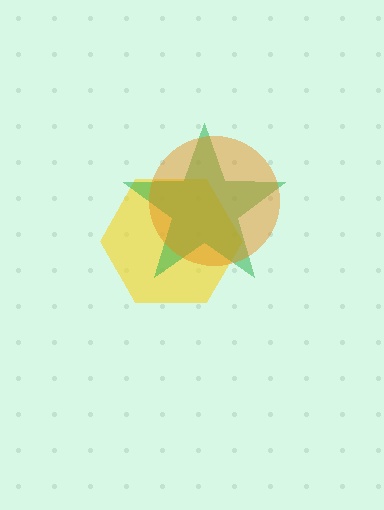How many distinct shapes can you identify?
There are 3 distinct shapes: a yellow hexagon, a green star, an orange circle.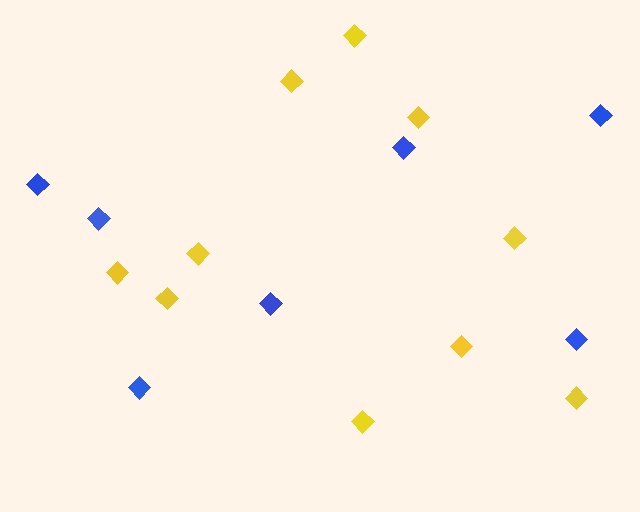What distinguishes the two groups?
There are 2 groups: one group of blue diamonds (7) and one group of yellow diamonds (10).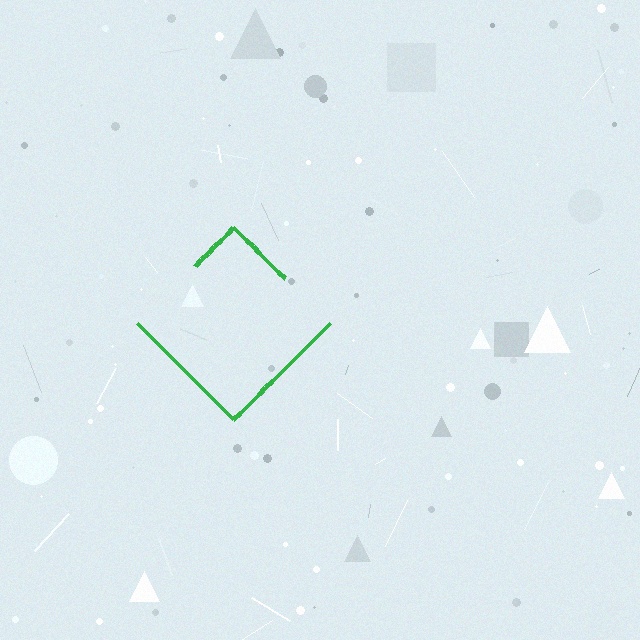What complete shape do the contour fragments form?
The contour fragments form a diamond.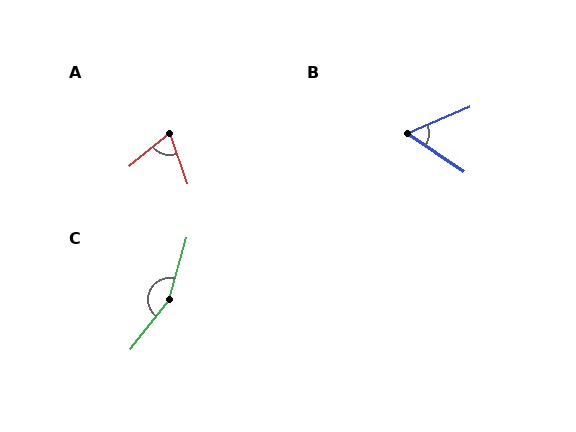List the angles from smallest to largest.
B (57°), A (69°), C (158°).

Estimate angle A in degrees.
Approximately 69 degrees.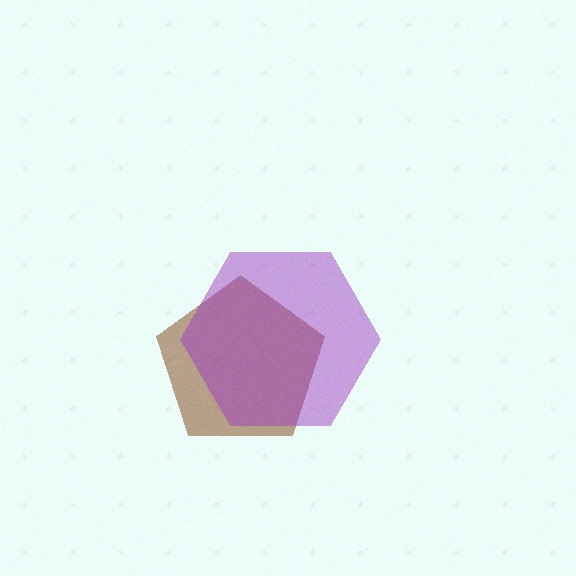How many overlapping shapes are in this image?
There are 2 overlapping shapes in the image.